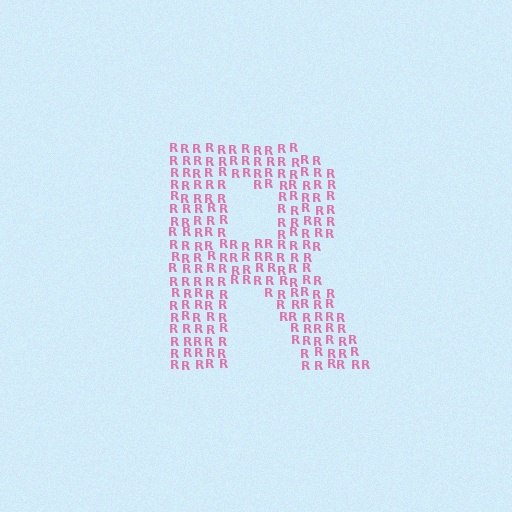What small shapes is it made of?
It is made of small letter R's.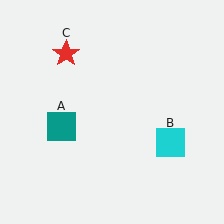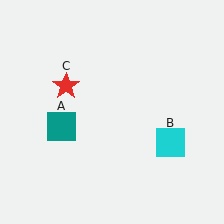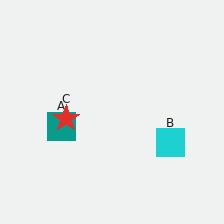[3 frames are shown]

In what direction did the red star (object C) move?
The red star (object C) moved down.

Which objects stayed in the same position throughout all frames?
Teal square (object A) and cyan square (object B) remained stationary.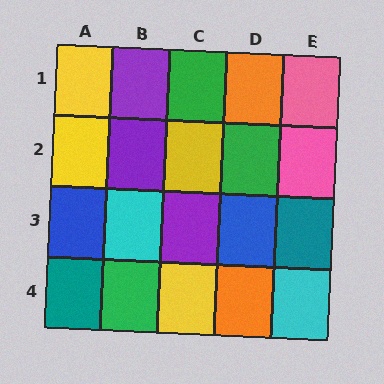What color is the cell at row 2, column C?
Yellow.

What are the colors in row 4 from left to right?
Teal, green, yellow, orange, cyan.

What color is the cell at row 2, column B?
Purple.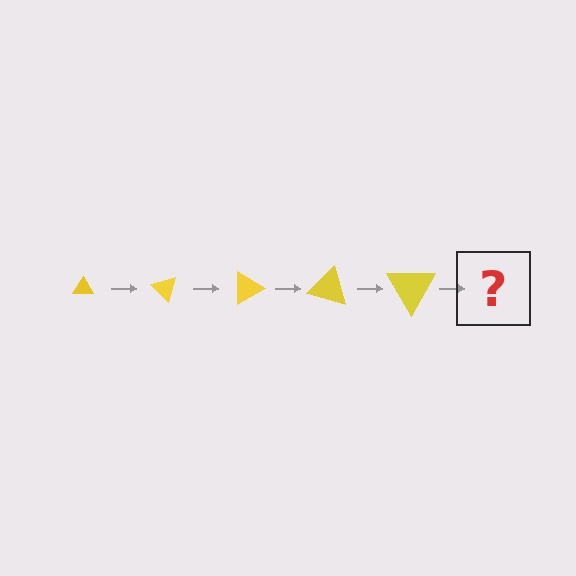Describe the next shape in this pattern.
It should be a triangle, larger than the previous one and rotated 225 degrees from the start.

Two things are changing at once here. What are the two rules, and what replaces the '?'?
The two rules are that the triangle grows larger each step and it rotates 45 degrees each step. The '?' should be a triangle, larger than the previous one and rotated 225 degrees from the start.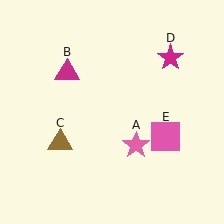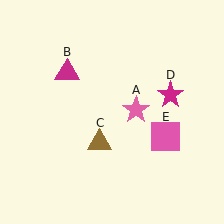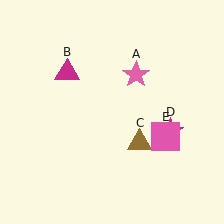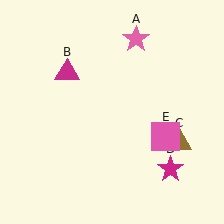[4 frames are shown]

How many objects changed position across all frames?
3 objects changed position: pink star (object A), brown triangle (object C), magenta star (object D).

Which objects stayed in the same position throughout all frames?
Magenta triangle (object B) and pink square (object E) remained stationary.